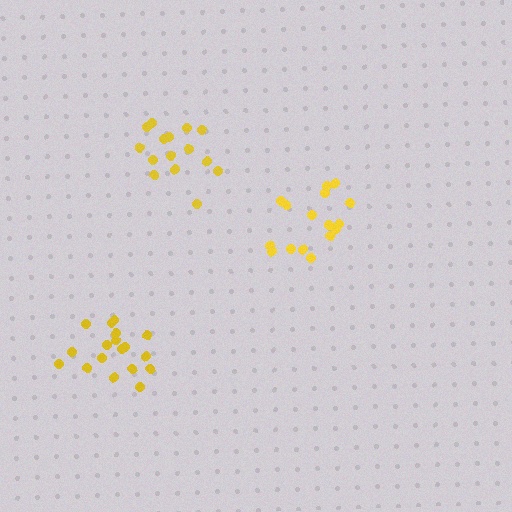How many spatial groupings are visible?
There are 3 spatial groupings.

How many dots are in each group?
Group 1: 18 dots, Group 2: 15 dots, Group 3: 16 dots (49 total).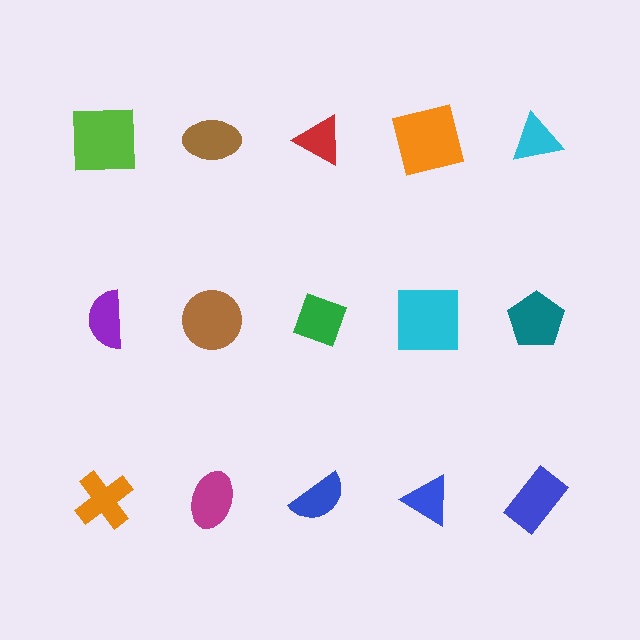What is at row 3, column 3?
A blue semicircle.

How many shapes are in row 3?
5 shapes.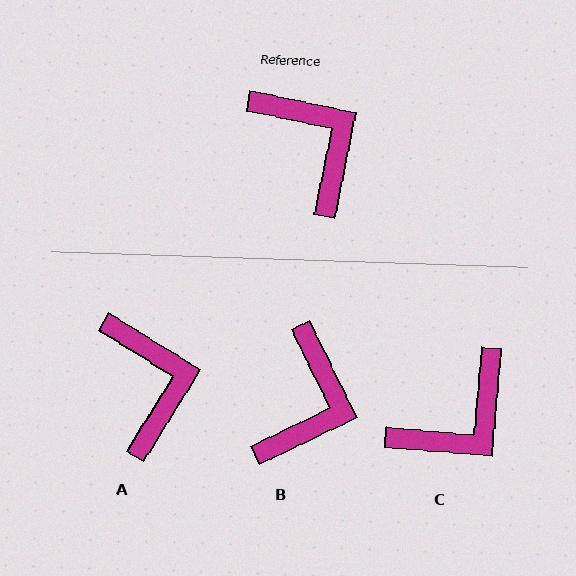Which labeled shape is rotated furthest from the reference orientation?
C, about 83 degrees away.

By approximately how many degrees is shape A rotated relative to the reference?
Approximately 20 degrees clockwise.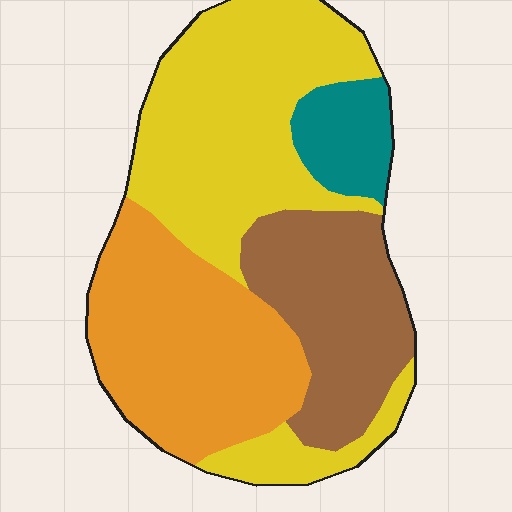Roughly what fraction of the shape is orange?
Orange covers 30% of the shape.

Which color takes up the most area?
Yellow, at roughly 40%.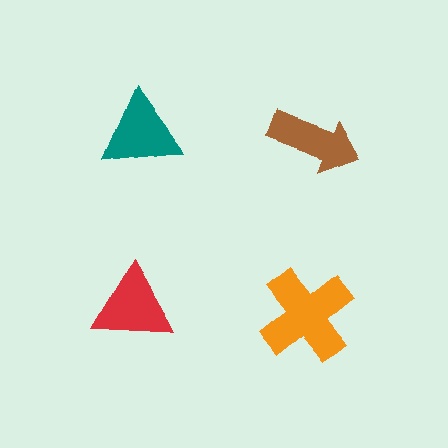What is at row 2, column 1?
A red triangle.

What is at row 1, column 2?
A brown arrow.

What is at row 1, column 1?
A teal triangle.